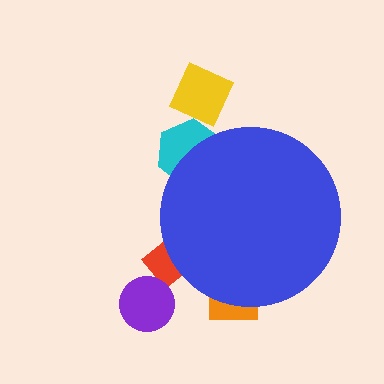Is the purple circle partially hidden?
No, the purple circle is fully visible.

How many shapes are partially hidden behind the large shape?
3 shapes are partially hidden.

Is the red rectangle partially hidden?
Yes, the red rectangle is partially hidden behind the blue circle.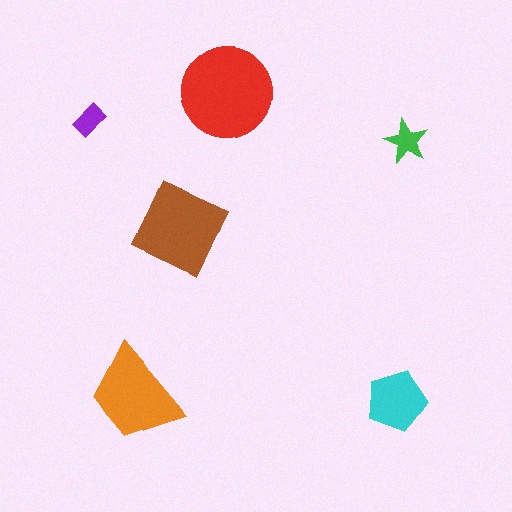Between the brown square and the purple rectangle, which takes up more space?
The brown square.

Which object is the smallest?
The purple rectangle.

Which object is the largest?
The red circle.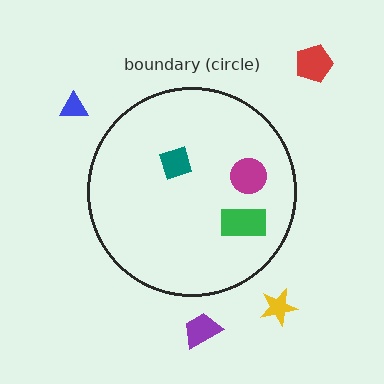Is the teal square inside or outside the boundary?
Inside.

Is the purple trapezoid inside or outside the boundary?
Outside.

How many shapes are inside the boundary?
3 inside, 4 outside.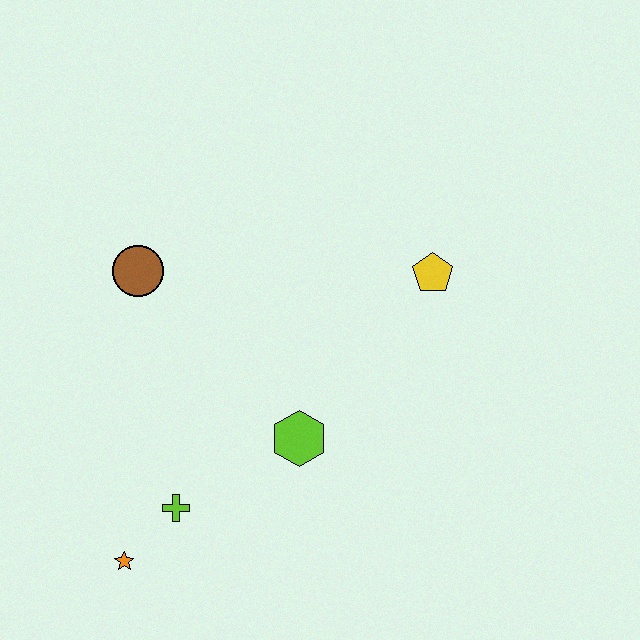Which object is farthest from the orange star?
The yellow pentagon is farthest from the orange star.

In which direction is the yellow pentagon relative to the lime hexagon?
The yellow pentagon is above the lime hexagon.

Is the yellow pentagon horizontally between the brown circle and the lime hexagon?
No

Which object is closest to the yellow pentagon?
The lime hexagon is closest to the yellow pentagon.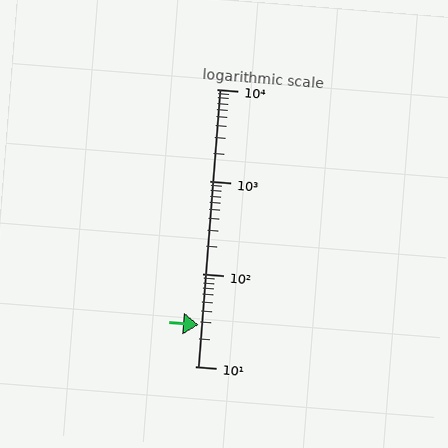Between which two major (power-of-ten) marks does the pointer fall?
The pointer is between 10 and 100.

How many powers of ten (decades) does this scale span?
The scale spans 3 decades, from 10 to 10000.